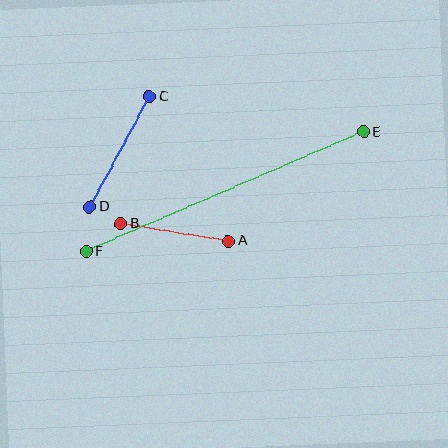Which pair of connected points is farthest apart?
Points E and F are farthest apart.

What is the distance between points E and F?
The distance is approximately 302 pixels.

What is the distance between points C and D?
The distance is approximately 125 pixels.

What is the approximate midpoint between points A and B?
The midpoint is at approximately (175, 232) pixels.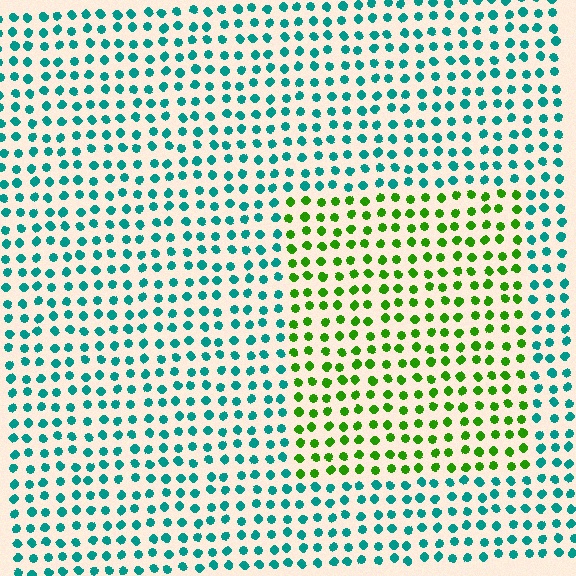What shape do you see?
I see a rectangle.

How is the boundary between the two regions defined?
The boundary is defined purely by a slight shift in hue (about 67 degrees). Spacing, size, and orientation are identical on both sides.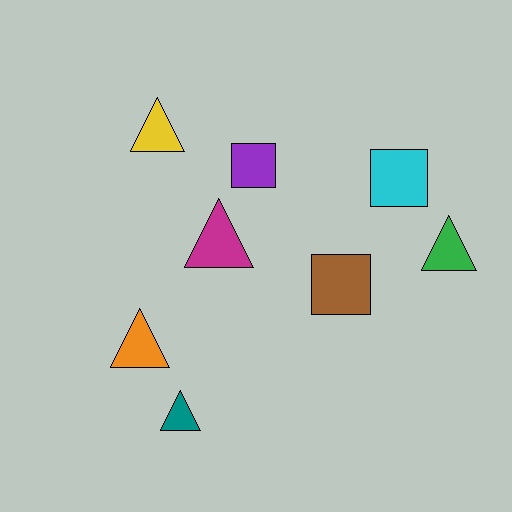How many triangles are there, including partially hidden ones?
There are 5 triangles.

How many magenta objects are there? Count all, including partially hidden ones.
There is 1 magenta object.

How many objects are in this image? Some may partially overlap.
There are 8 objects.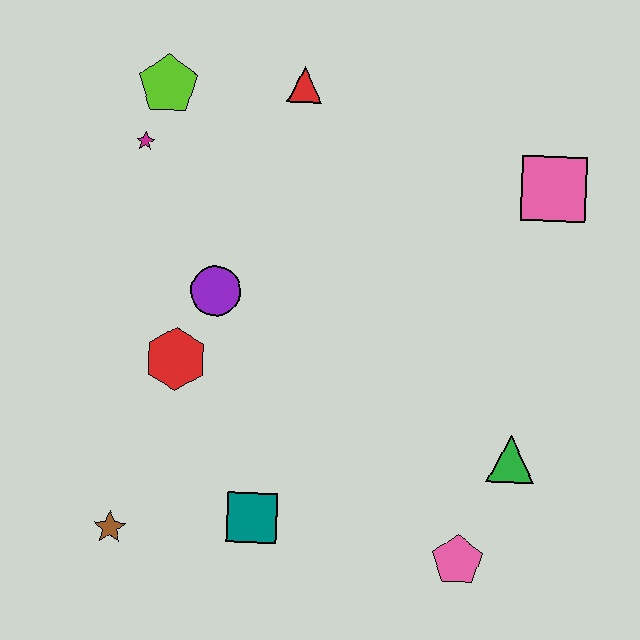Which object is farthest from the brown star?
The pink square is farthest from the brown star.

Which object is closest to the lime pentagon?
The magenta star is closest to the lime pentagon.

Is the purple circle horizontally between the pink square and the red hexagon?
Yes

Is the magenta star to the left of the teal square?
Yes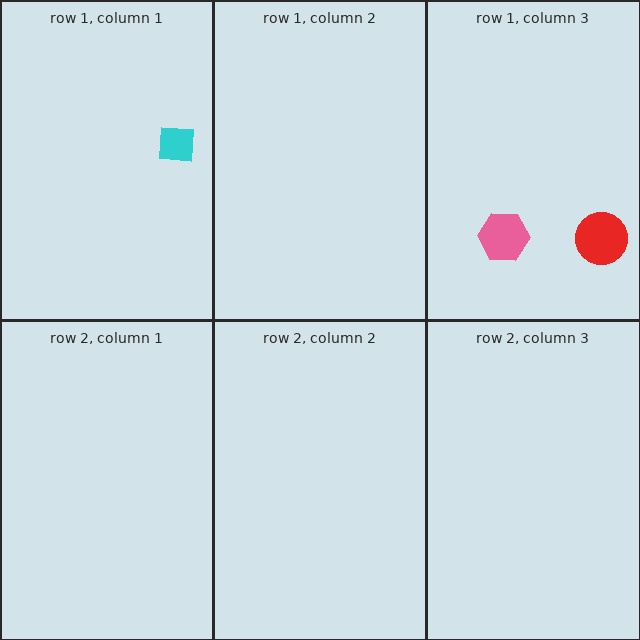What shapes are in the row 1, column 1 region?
The cyan square.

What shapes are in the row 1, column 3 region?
The red circle, the pink hexagon.